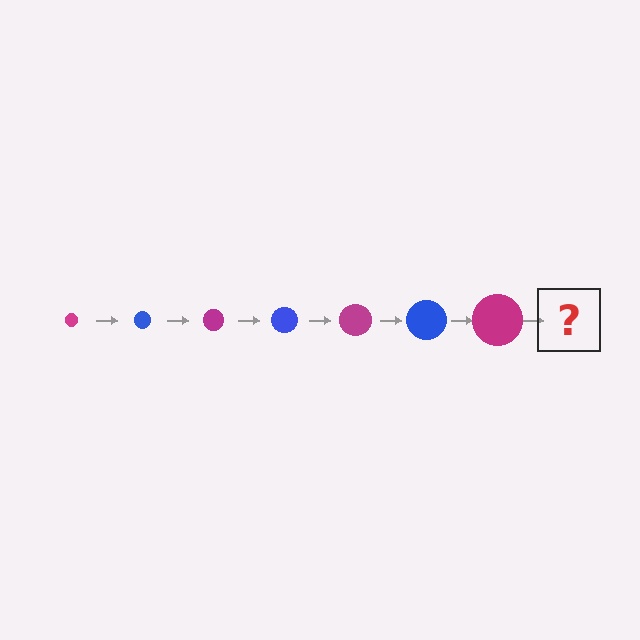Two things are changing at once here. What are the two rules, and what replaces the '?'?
The two rules are that the circle grows larger each step and the color cycles through magenta and blue. The '?' should be a blue circle, larger than the previous one.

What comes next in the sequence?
The next element should be a blue circle, larger than the previous one.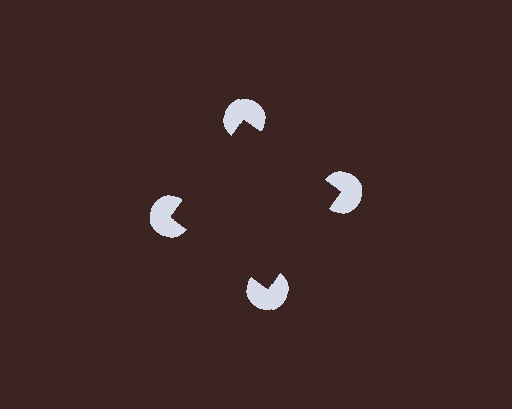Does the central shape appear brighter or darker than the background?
It typically appears slightly darker than the background, even though no actual brightness change is drawn.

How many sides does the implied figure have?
4 sides.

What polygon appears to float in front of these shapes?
An illusory square — its edges are inferred from the aligned wedge cuts in the pac-man discs, not physically drawn.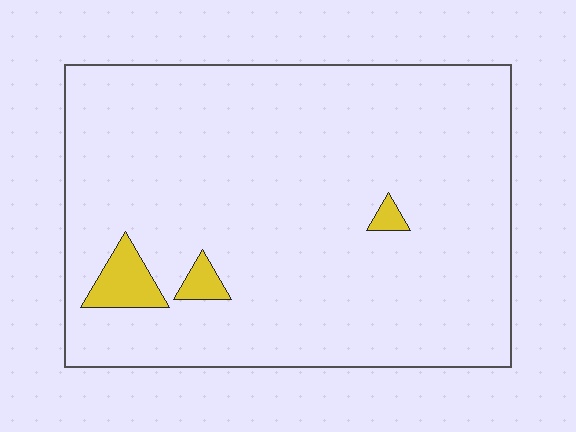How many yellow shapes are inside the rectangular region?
3.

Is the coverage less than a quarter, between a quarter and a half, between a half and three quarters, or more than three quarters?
Less than a quarter.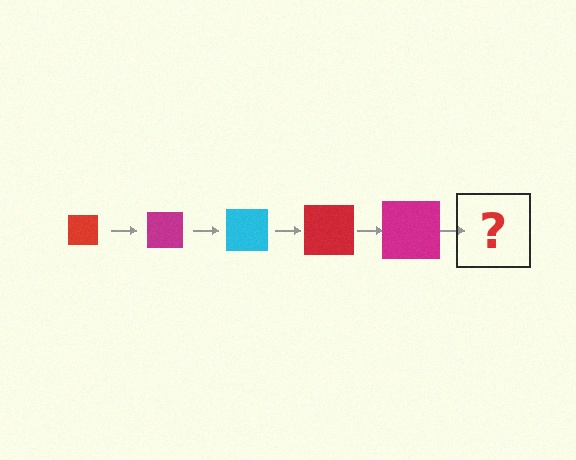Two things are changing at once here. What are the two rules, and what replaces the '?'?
The two rules are that the square grows larger each step and the color cycles through red, magenta, and cyan. The '?' should be a cyan square, larger than the previous one.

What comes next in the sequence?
The next element should be a cyan square, larger than the previous one.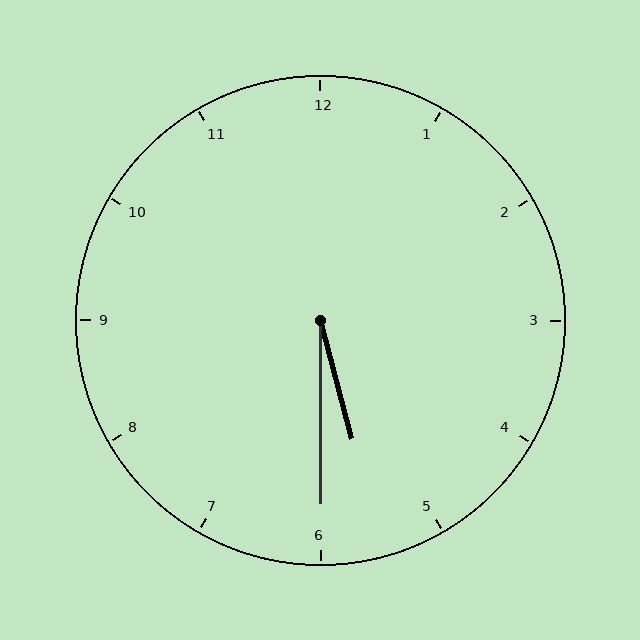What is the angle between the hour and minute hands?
Approximately 15 degrees.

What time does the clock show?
5:30.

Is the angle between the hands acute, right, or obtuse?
It is acute.